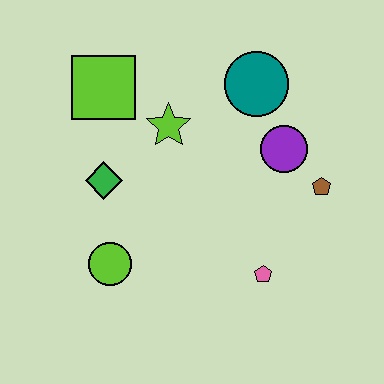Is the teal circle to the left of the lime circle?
No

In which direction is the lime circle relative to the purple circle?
The lime circle is to the left of the purple circle.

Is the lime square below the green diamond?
No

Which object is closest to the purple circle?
The brown pentagon is closest to the purple circle.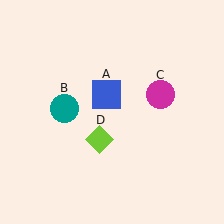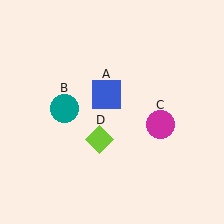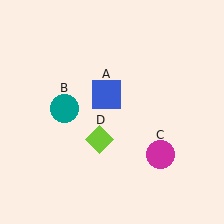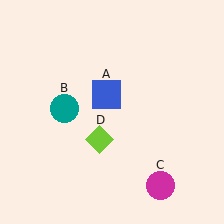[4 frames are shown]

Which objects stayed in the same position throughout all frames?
Blue square (object A) and teal circle (object B) and lime diamond (object D) remained stationary.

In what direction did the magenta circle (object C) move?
The magenta circle (object C) moved down.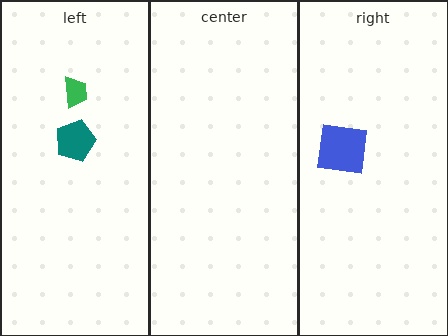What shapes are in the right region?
The blue square.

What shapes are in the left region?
The green trapezoid, the teal pentagon.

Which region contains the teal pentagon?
The left region.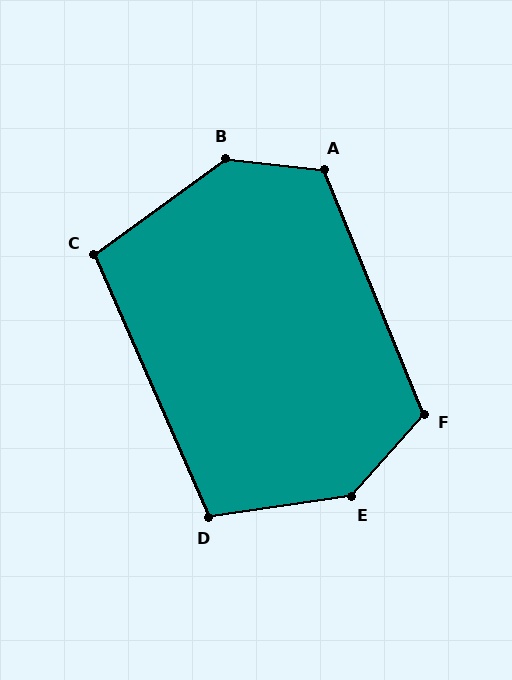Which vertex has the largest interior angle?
E, at approximately 139 degrees.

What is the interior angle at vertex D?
Approximately 105 degrees (obtuse).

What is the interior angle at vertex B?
Approximately 138 degrees (obtuse).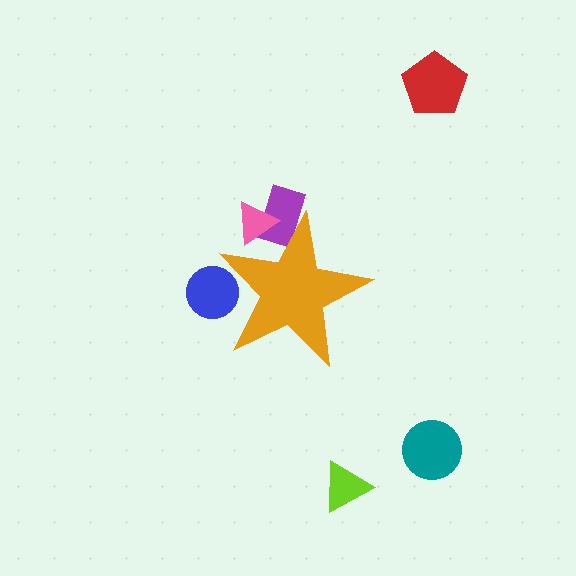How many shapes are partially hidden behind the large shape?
3 shapes are partially hidden.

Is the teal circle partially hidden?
No, the teal circle is fully visible.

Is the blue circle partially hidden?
Yes, the blue circle is partially hidden behind the orange star.